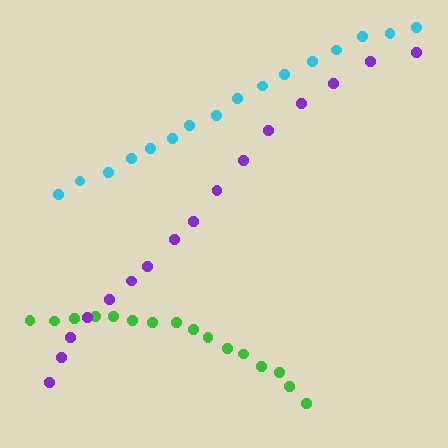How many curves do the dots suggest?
There are 3 distinct paths.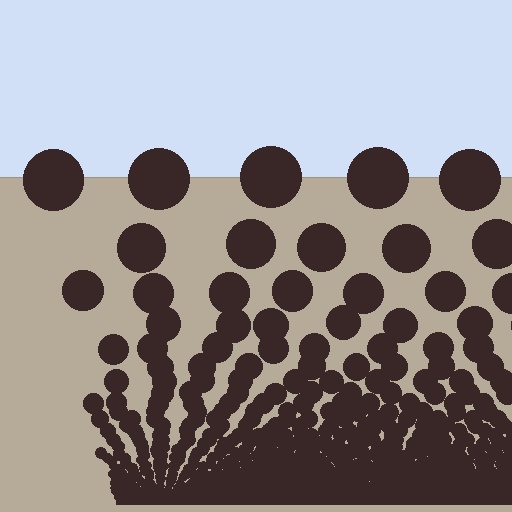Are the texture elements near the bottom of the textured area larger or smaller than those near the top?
Smaller. The gradient is inverted — elements near the bottom are smaller and denser.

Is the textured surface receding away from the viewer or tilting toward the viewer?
The surface appears to tilt toward the viewer. Texture elements get larger and sparser toward the top.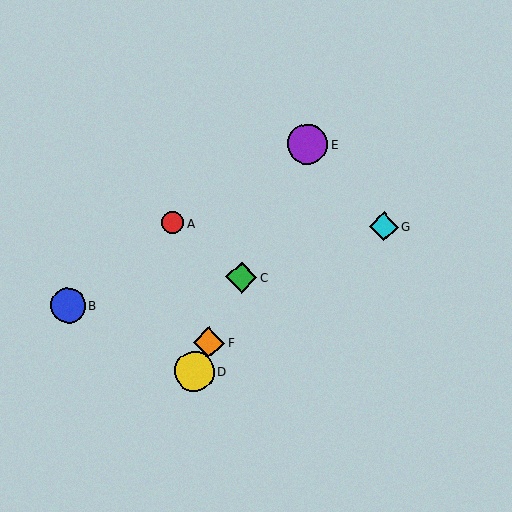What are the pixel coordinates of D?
Object D is at (195, 371).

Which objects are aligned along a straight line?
Objects C, D, E, F are aligned along a straight line.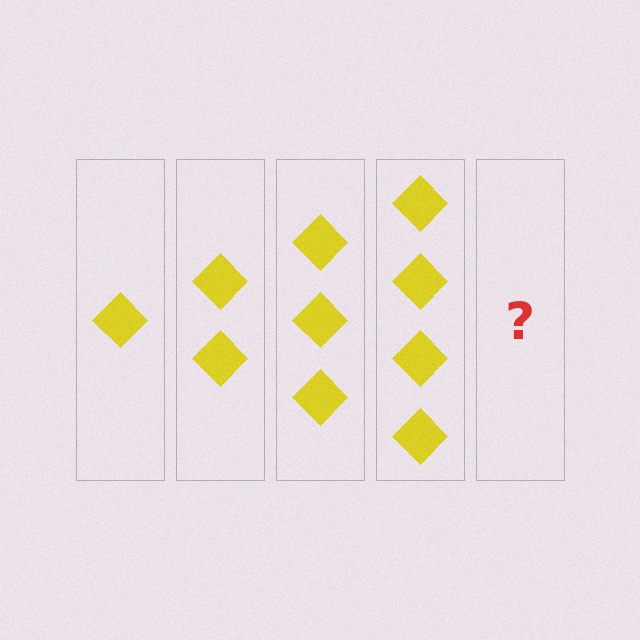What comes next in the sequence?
The next element should be 5 diamonds.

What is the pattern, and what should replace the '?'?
The pattern is that each step adds one more diamond. The '?' should be 5 diamonds.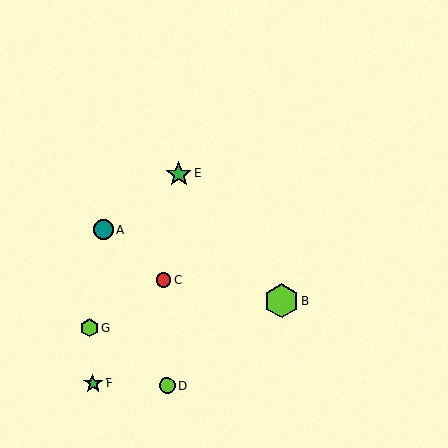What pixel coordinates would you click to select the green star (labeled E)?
Click at (179, 174) to select the green star E.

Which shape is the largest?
The lime hexagon (labeled B) is the largest.